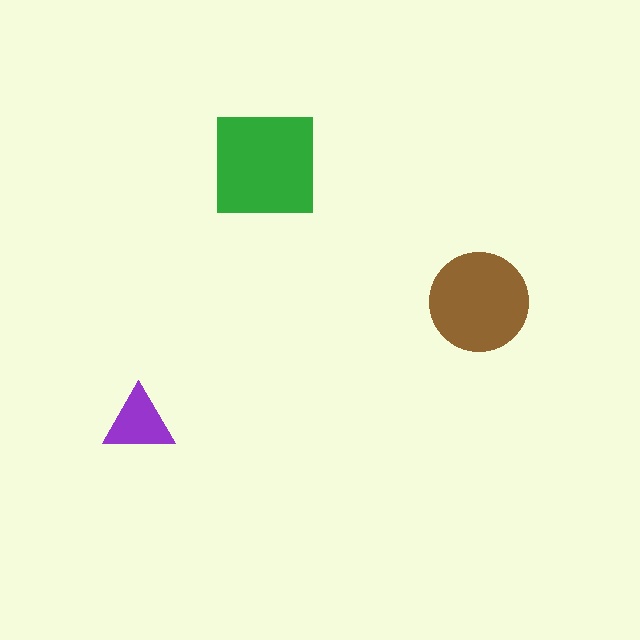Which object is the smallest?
The purple triangle.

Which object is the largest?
The green square.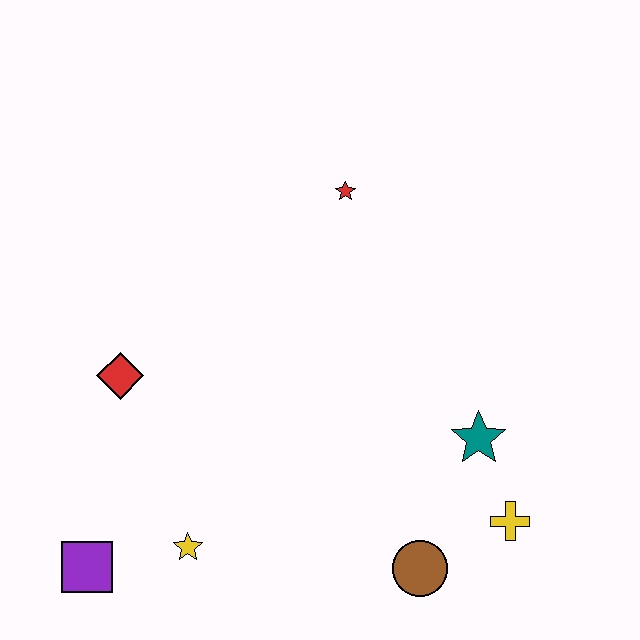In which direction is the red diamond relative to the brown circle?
The red diamond is to the left of the brown circle.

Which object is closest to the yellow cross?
The teal star is closest to the yellow cross.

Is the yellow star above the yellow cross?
No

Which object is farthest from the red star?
The purple square is farthest from the red star.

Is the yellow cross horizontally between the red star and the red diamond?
No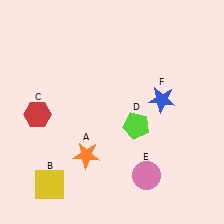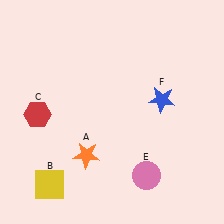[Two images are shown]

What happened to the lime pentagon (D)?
The lime pentagon (D) was removed in Image 2. It was in the bottom-right area of Image 1.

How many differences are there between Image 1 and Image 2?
There is 1 difference between the two images.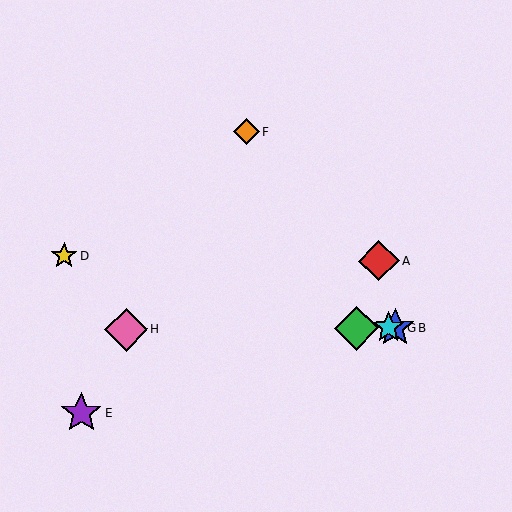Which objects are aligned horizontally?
Objects B, C, G, H are aligned horizontally.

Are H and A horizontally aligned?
No, H is at y≈329 and A is at y≈261.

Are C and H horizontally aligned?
Yes, both are at y≈328.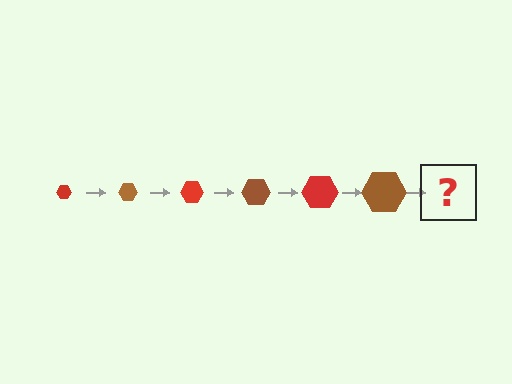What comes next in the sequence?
The next element should be a red hexagon, larger than the previous one.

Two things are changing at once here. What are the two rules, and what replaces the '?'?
The two rules are that the hexagon grows larger each step and the color cycles through red and brown. The '?' should be a red hexagon, larger than the previous one.